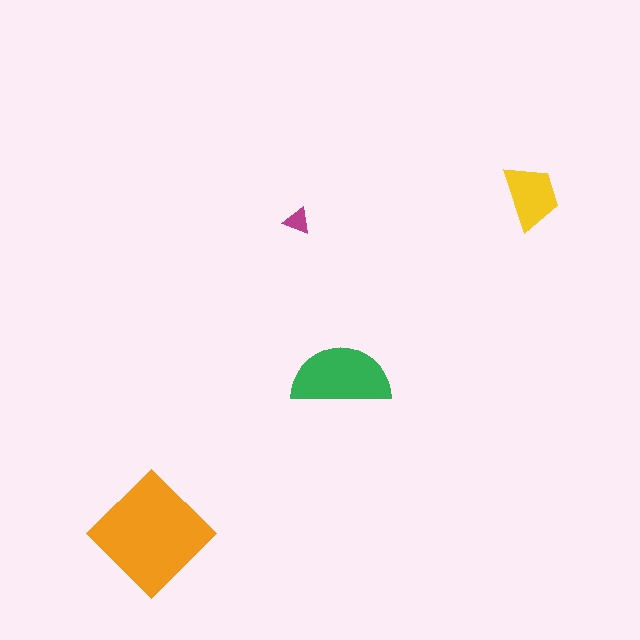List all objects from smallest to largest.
The magenta triangle, the yellow trapezoid, the green semicircle, the orange diamond.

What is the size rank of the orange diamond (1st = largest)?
1st.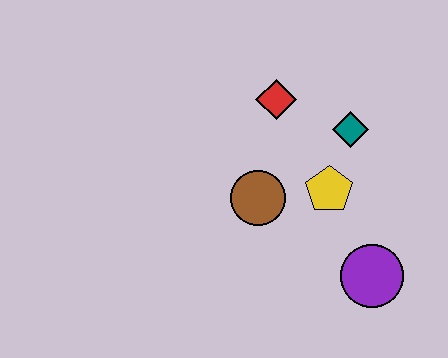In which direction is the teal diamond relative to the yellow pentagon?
The teal diamond is above the yellow pentagon.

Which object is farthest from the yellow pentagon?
The red diamond is farthest from the yellow pentagon.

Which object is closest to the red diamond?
The teal diamond is closest to the red diamond.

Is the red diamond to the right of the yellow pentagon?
No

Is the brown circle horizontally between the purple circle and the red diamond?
No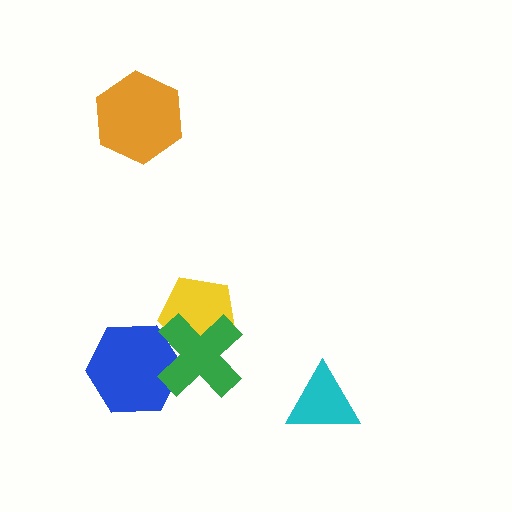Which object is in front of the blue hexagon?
The green cross is in front of the blue hexagon.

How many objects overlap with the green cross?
2 objects overlap with the green cross.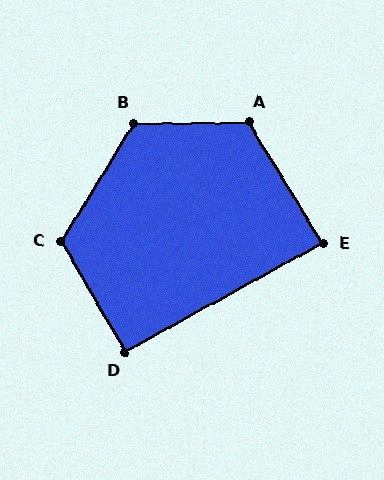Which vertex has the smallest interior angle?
E, at approximately 88 degrees.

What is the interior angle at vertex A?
Approximately 121 degrees (obtuse).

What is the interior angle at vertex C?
Approximately 119 degrees (obtuse).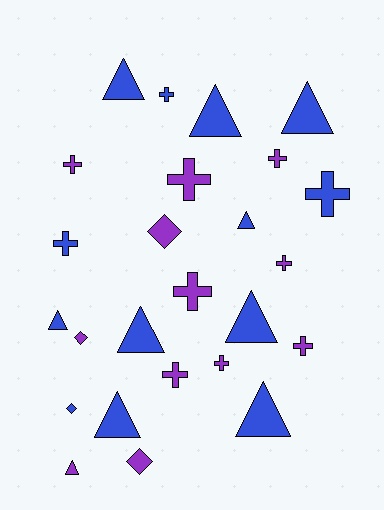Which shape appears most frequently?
Cross, with 11 objects.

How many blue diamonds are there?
There is 1 blue diamond.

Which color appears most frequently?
Blue, with 13 objects.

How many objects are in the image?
There are 25 objects.